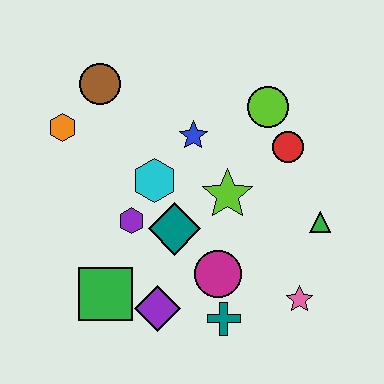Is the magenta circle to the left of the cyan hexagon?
No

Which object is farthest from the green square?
The lime circle is farthest from the green square.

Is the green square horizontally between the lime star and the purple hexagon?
No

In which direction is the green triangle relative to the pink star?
The green triangle is above the pink star.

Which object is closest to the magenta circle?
The teal cross is closest to the magenta circle.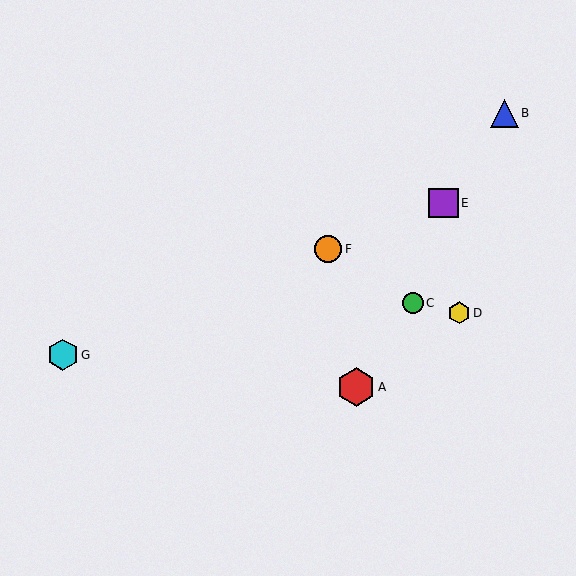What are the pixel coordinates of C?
Object C is at (413, 303).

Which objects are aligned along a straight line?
Objects E, F, G are aligned along a straight line.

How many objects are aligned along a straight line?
3 objects (E, F, G) are aligned along a straight line.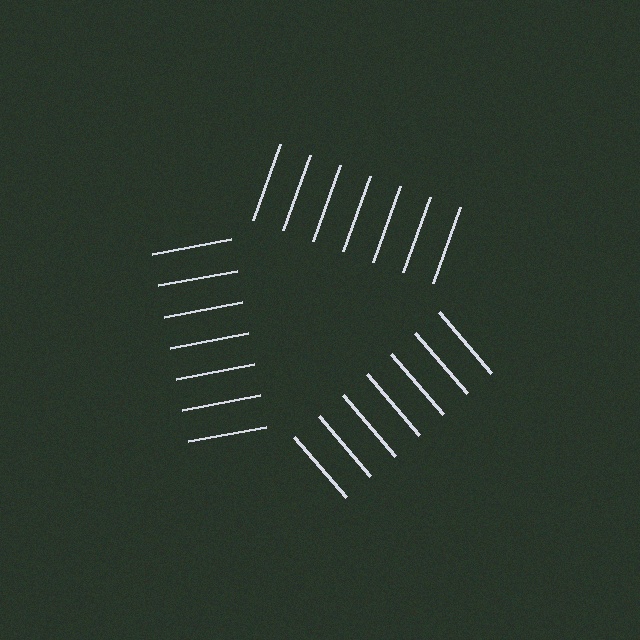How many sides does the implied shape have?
3 sides — the line-ends trace a triangle.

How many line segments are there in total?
21 — 7 along each of the 3 edges.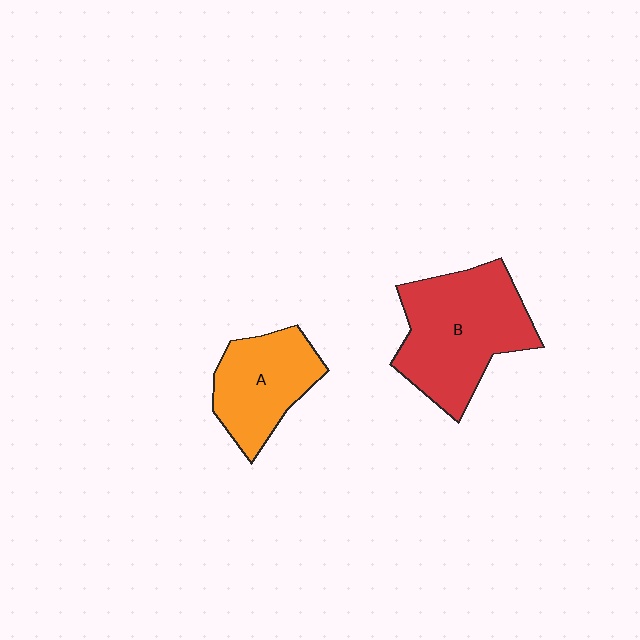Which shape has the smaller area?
Shape A (orange).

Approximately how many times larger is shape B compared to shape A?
Approximately 1.5 times.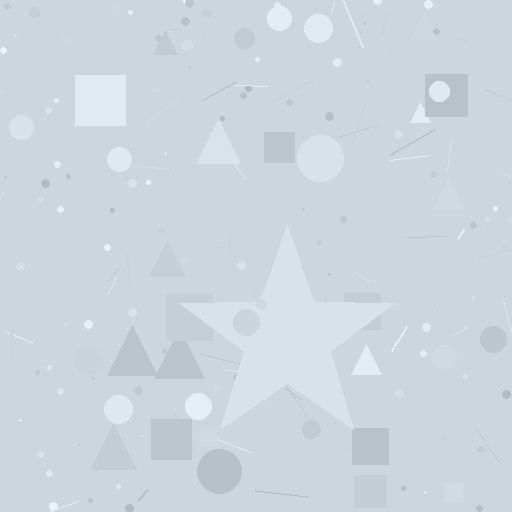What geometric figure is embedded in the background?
A star is embedded in the background.